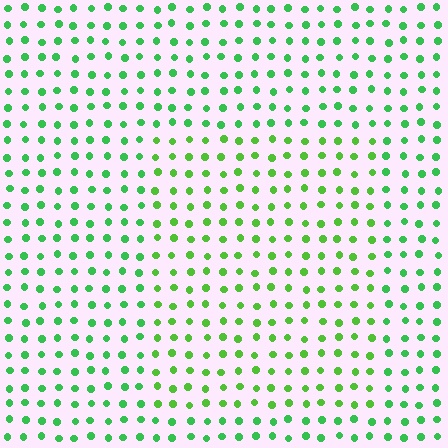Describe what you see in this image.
The image is filled with small green elements in a uniform arrangement. A rectangle-shaped region is visible where the elements are tinted to a slightly different hue, forming a subtle color boundary.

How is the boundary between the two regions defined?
The boundary is defined purely by a slight shift in hue (about 23 degrees). Spacing, size, and orientation are identical on both sides.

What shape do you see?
I see a rectangle.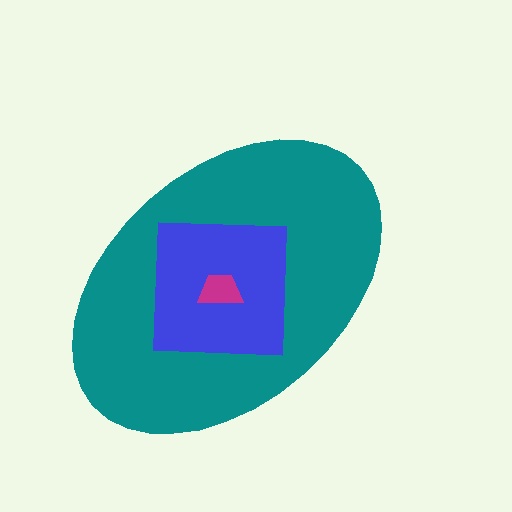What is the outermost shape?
The teal ellipse.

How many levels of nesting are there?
3.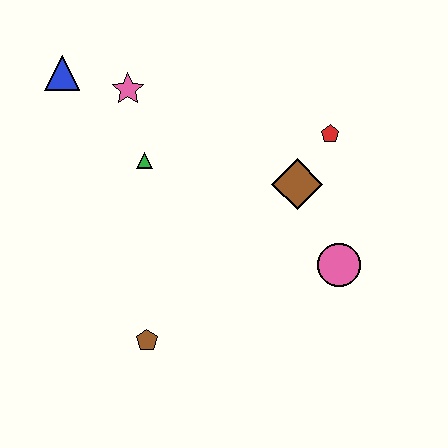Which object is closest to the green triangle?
The pink star is closest to the green triangle.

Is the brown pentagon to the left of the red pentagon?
Yes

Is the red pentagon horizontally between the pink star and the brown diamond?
No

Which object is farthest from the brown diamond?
The blue triangle is farthest from the brown diamond.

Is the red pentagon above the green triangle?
Yes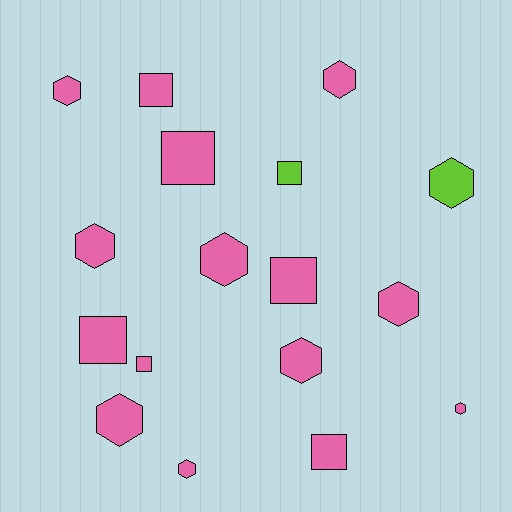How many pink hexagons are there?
There are 9 pink hexagons.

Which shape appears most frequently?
Hexagon, with 10 objects.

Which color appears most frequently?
Pink, with 15 objects.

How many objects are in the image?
There are 17 objects.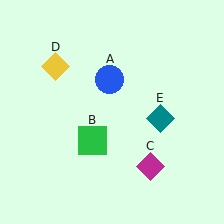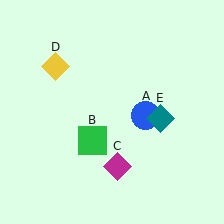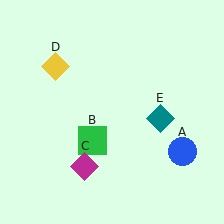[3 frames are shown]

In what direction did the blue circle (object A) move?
The blue circle (object A) moved down and to the right.